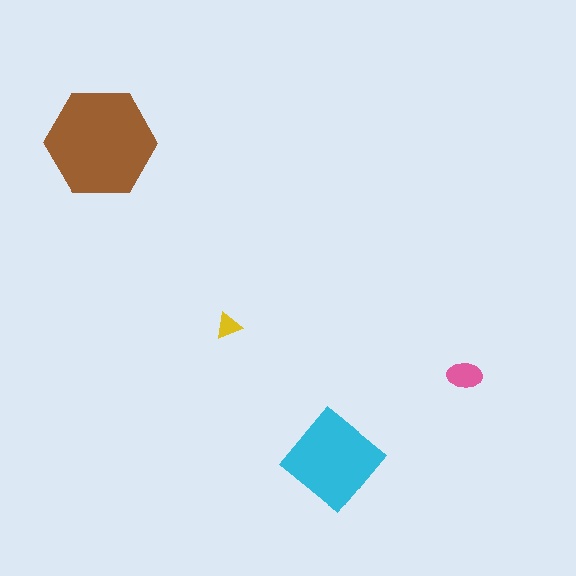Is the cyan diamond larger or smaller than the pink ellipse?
Larger.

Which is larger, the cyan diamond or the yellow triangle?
The cyan diamond.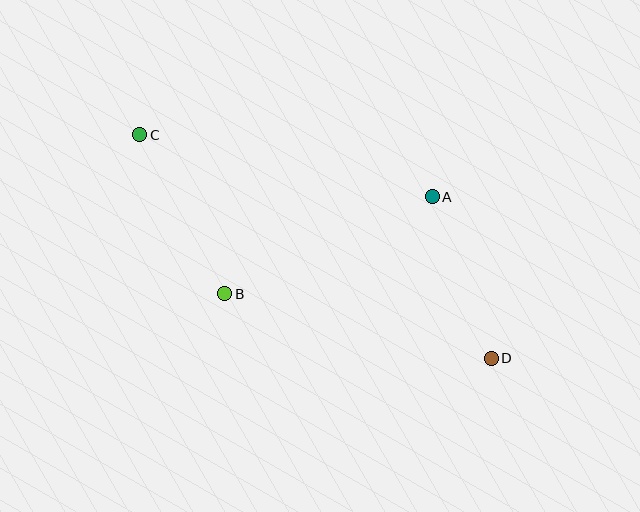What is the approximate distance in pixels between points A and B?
The distance between A and B is approximately 229 pixels.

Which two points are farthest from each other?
Points C and D are farthest from each other.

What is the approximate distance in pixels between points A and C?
The distance between A and C is approximately 299 pixels.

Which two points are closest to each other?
Points A and D are closest to each other.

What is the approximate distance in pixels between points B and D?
The distance between B and D is approximately 275 pixels.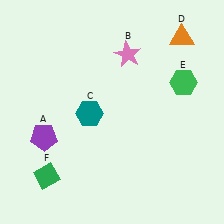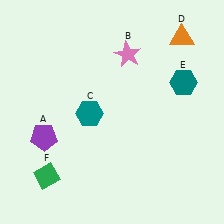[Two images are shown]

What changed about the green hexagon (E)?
In Image 1, E is green. In Image 2, it changed to teal.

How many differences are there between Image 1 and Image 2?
There is 1 difference between the two images.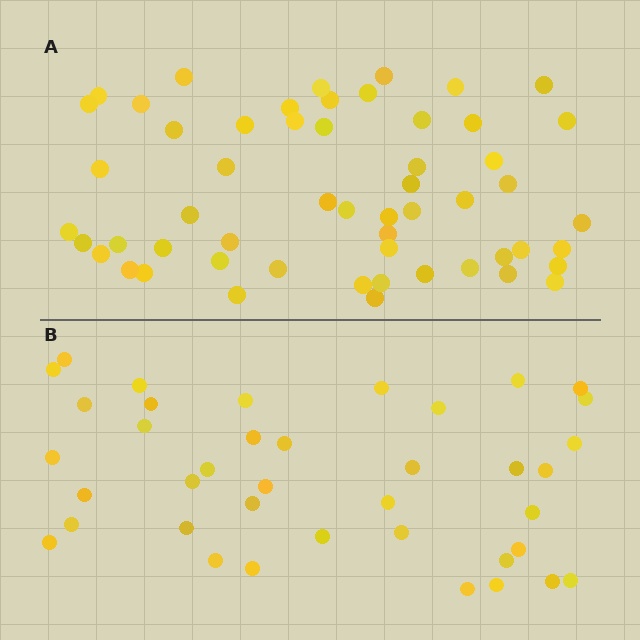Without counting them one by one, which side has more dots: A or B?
Region A (the top region) has more dots.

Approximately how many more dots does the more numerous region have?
Region A has approximately 15 more dots than region B.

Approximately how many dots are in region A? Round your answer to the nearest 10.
About 60 dots. (The exact count is 55, which rounds to 60.)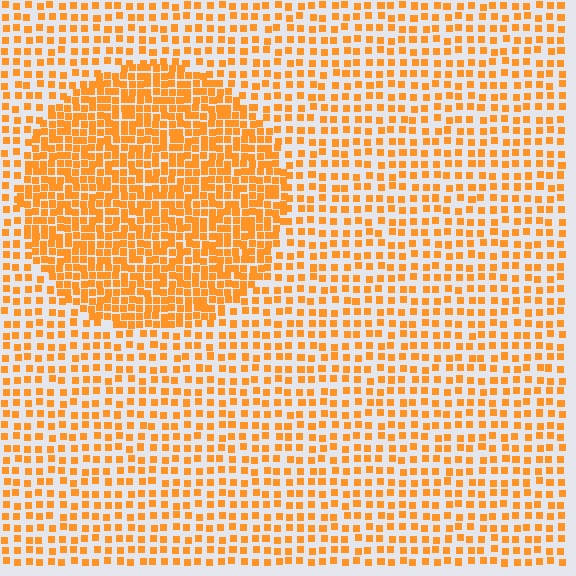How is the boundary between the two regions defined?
The boundary is defined by a change in element density (approximately 2.0x ratio). All elements are the same color, size, and shape.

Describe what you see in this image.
The image contains small orange elements arranged at two different densities. A circle-shaped region is visible where the elements are more densely packed than the surrounding area.